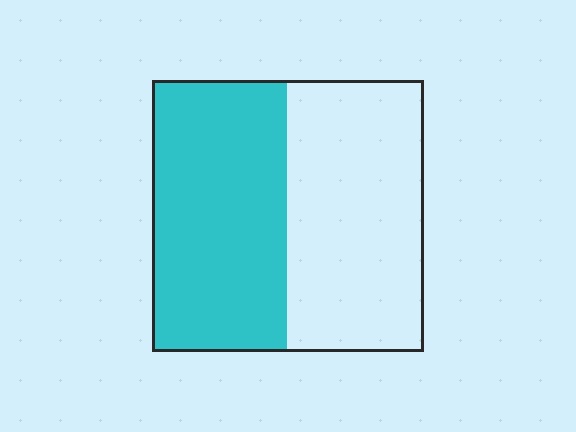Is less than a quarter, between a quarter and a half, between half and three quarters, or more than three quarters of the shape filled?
Between a quarter and a half.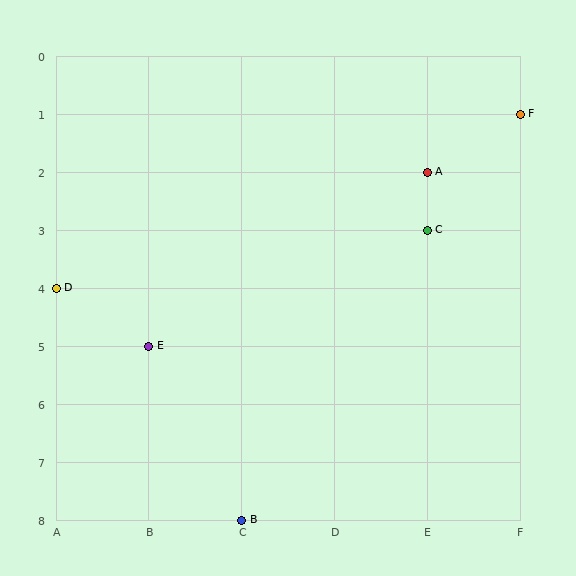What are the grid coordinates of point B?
Point B is at grid coordinates (C, 8).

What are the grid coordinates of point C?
Point C is at grid coordinates (E, 3).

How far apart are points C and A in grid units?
Points C and A are 1 row apart.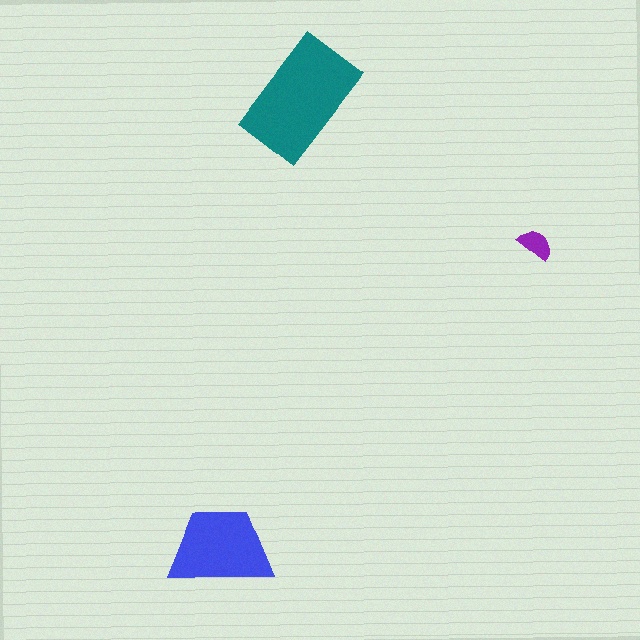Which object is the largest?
The teal rectangle.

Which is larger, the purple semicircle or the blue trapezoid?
The blue trapezoid.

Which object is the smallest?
The purple semicircle.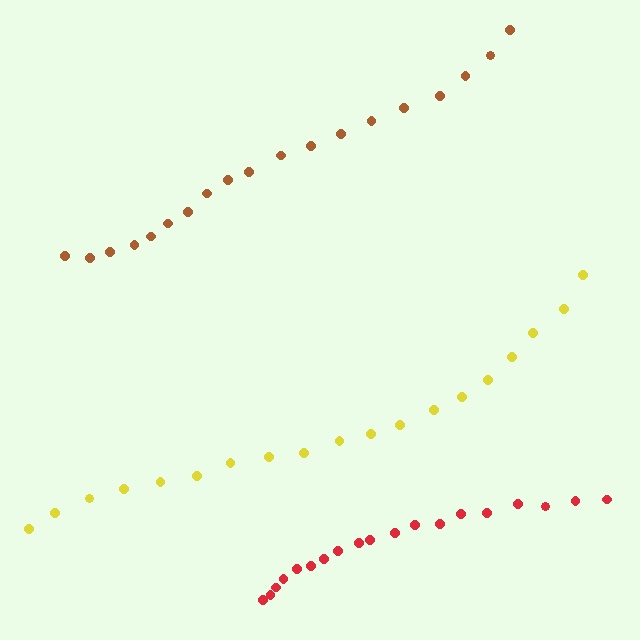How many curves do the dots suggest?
There are 3 distinct paths.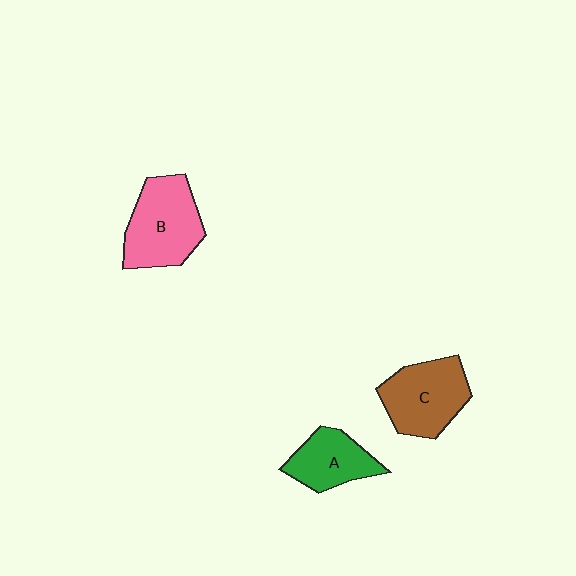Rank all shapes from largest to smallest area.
From largest to smallest: B (pink), C (brown), A (green).